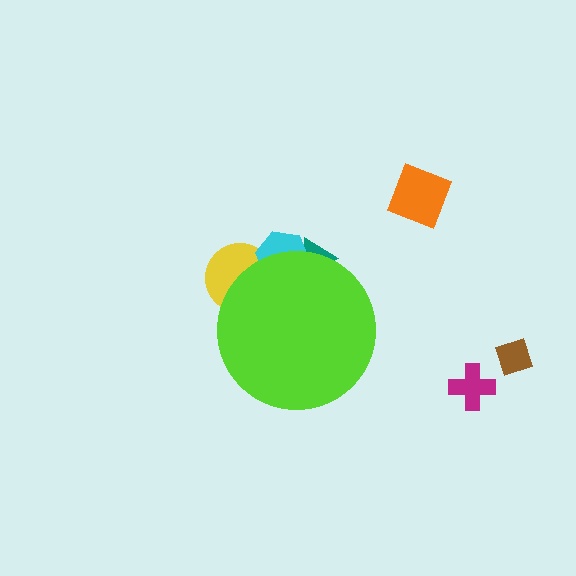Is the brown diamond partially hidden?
No, the brown diamond is fully visible.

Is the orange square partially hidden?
No, the orange square is fully visible.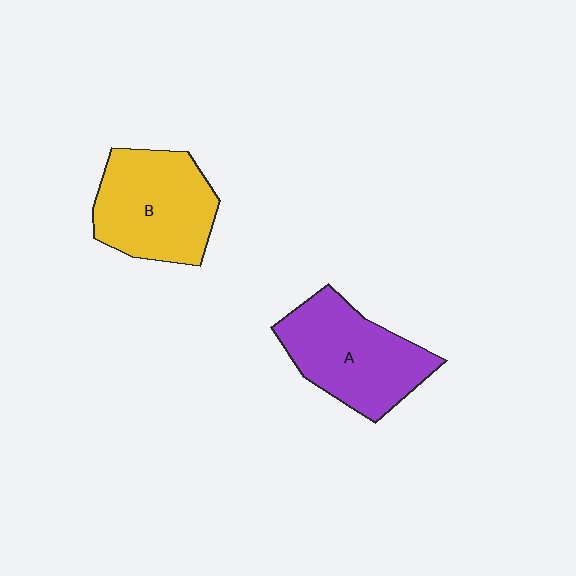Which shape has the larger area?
Shape A (purple).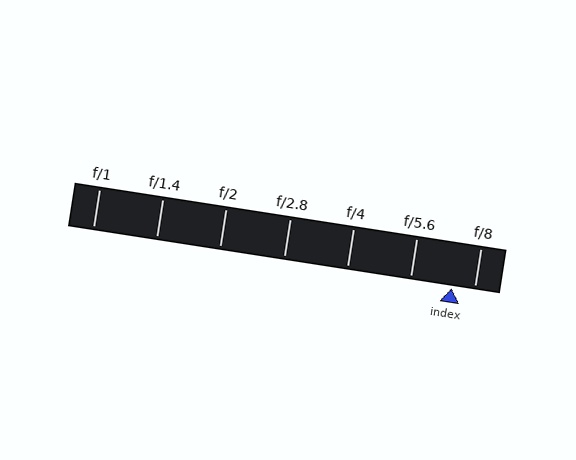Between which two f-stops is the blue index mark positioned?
The index mark is between f/5.6 and f/8.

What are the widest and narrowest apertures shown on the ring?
The widest aperture shown is f/1 and the narrowest is f/8.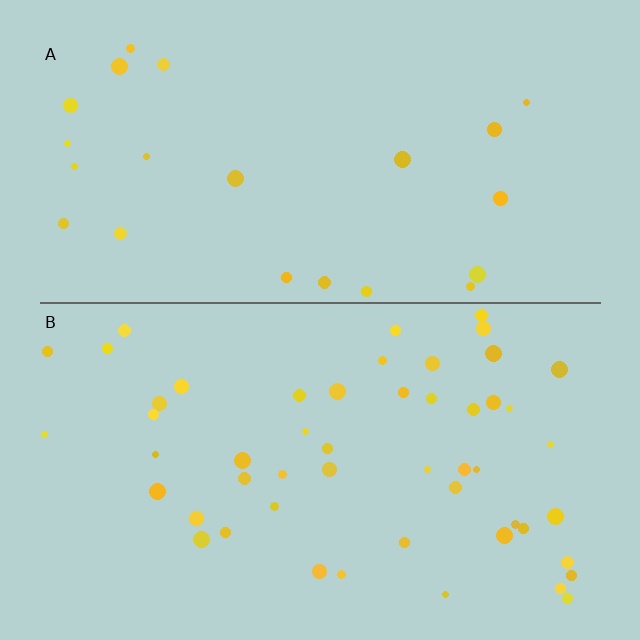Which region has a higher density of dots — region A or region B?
B (the bottom).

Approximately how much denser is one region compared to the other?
Approximately 2.3× — region B over region A.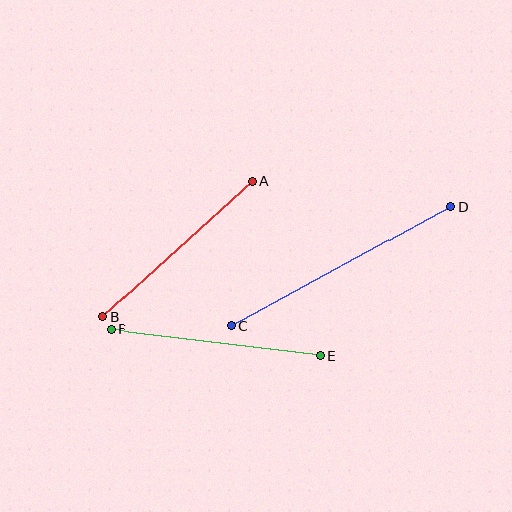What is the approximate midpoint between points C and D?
The midpoint is at approximately (341, 266) pixels.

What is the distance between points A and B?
The distance is approximately 202 pixels.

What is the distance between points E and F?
The distance is approximately 211 pixels.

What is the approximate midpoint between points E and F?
The midpoint is at approximately (216, 343) pixels.